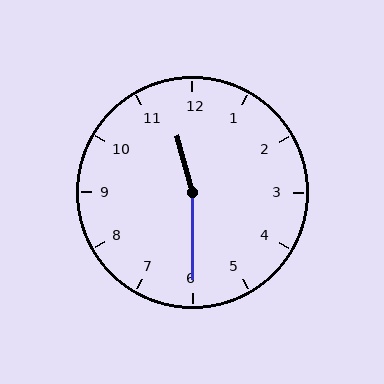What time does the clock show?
11:30.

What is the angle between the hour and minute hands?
Approximately 165 degrees.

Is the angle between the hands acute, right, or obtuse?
It is obtuse.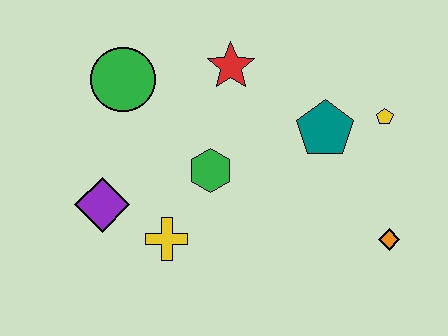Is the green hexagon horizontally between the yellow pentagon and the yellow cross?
Yes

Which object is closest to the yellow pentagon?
The teal pentagon is closest to the yellow pentagon.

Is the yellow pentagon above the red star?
No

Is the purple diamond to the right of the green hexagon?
No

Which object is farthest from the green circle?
The orange diamond is farthest from the green circle.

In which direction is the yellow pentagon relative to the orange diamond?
The yellow pentagon is above the orange diamond.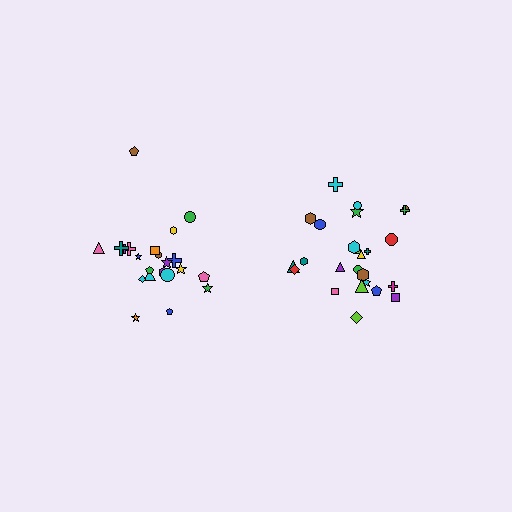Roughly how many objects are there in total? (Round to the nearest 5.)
Roughly 45 objects in total.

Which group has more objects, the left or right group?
The right group.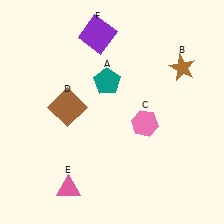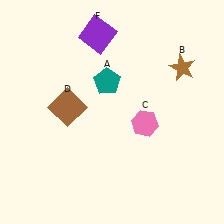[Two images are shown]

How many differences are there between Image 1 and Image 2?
There is 1 difference between the two images.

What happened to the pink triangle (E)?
The pink triangle (E) was removed in Image 2. It was in the bottom-left area of Image 1.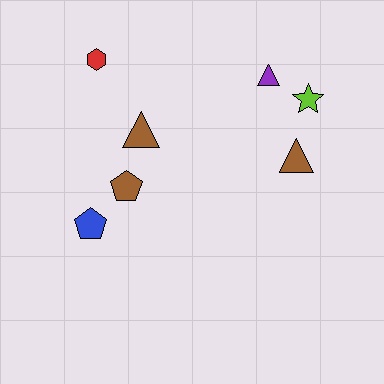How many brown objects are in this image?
There are 3 brown objects.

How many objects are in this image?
There are 7 objects.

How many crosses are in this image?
There are no crosses.